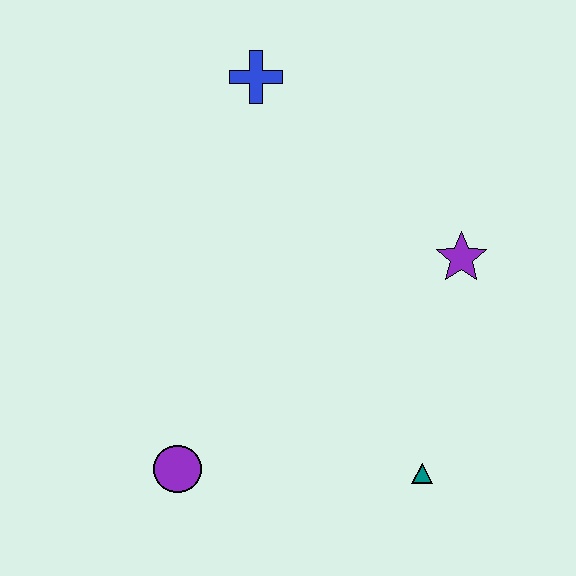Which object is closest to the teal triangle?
The purple star is closest to the teal triangle.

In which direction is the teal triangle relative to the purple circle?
The teal triangle is to the right of the purple circle.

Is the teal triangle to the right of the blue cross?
Yes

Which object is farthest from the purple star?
The purple circle is farthest from the purple star.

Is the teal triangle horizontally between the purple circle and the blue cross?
No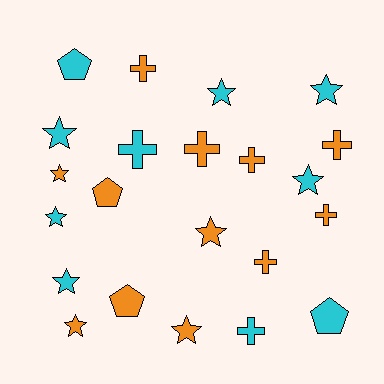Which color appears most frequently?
Orange, with 12 objects.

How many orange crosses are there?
There are 6 orange crosses.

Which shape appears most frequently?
Star, with 10 objects.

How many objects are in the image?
There are 22 objects.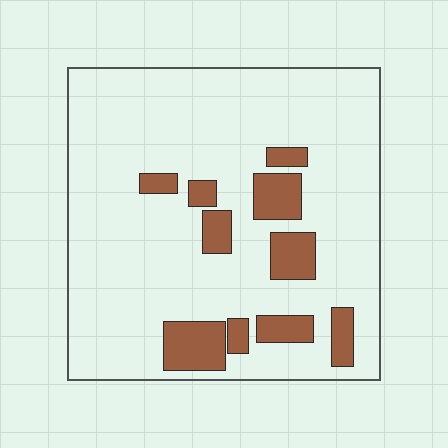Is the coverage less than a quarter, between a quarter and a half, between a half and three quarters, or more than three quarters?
Less than a quarter.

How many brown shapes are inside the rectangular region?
10.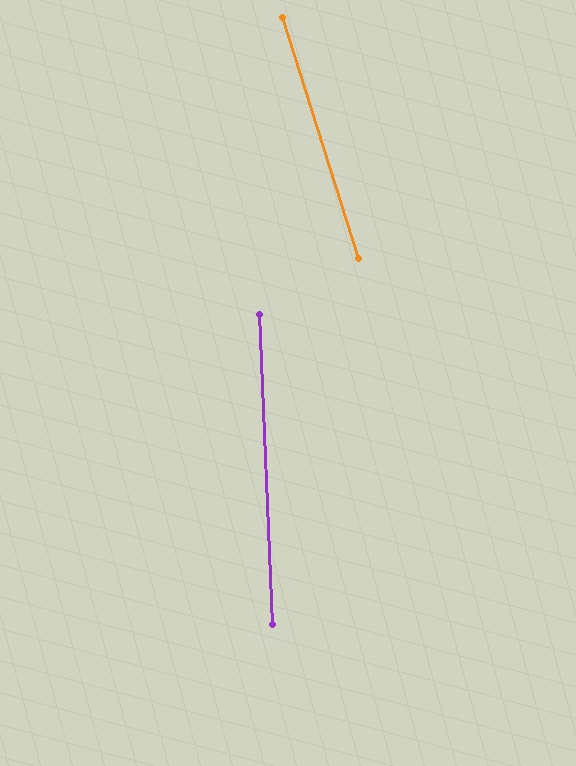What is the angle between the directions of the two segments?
Approximately 15 degrees.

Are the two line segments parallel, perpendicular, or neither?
Neither parallel nor perpendicular — they differ by about 15°.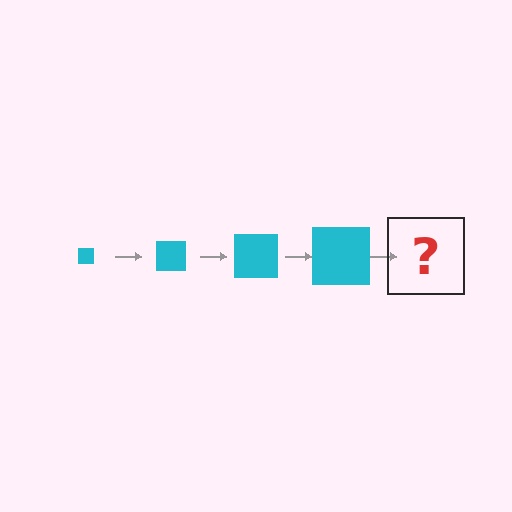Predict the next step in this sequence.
The next step is a cyan square, larger than the previous one.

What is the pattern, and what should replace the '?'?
The pattern is that the square gets progressively larger each step. The '?' should be a cyan square, larger than the previous one.